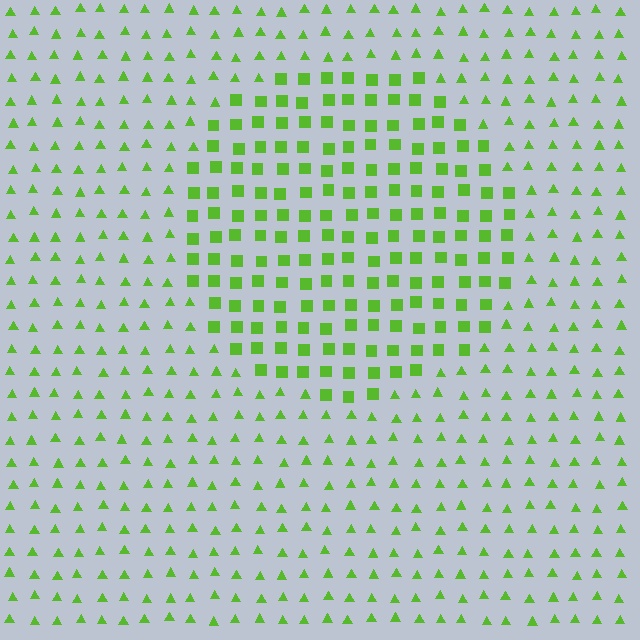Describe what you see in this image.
The image is filled with small lime elements arranged in a uniform grid. A circle-shaped region contains squares, while the surrounding area contains triangles. The boundary is defined purely by the change in element shape.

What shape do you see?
I see a circle.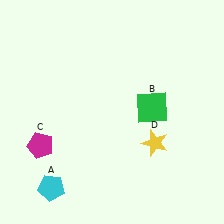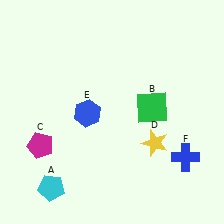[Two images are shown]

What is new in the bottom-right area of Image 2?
A blue cross (F) was added in the bottom-right area of Image 2.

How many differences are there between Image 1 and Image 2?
There are 2 differences between the two images.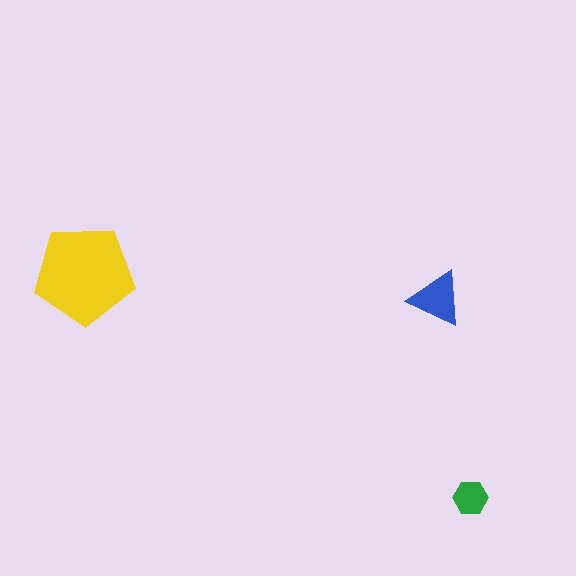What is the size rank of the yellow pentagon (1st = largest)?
1st.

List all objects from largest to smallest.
The yellow pentagon, the blue triangle, the green hexagon.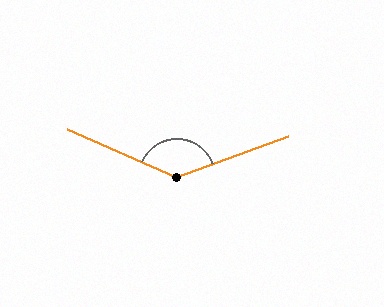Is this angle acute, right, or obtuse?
It is obtuse.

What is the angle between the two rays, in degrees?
Approximately 137 degrees.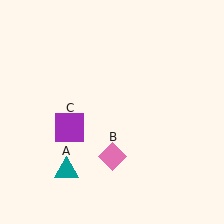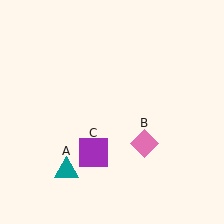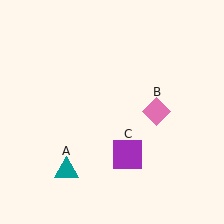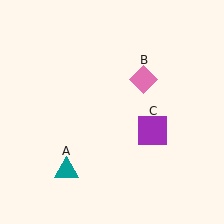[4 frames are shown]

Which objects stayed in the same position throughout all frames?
Teal triangle (object A) remained stationary.